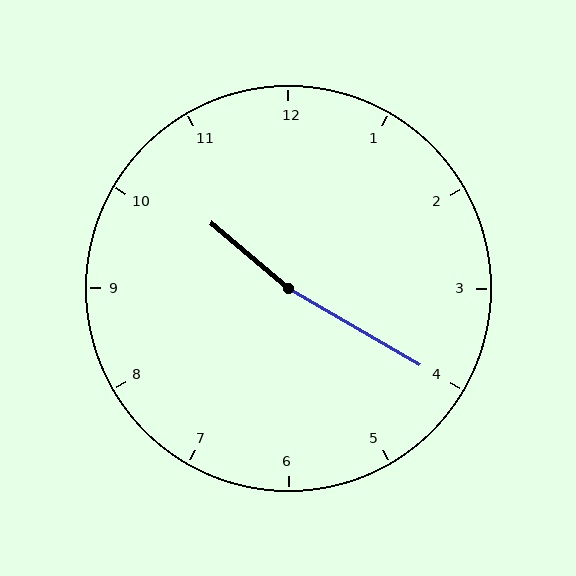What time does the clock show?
10:20.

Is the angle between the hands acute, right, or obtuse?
It is obtuse.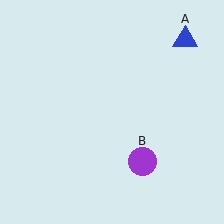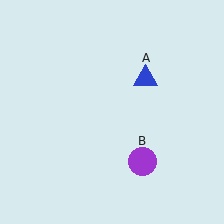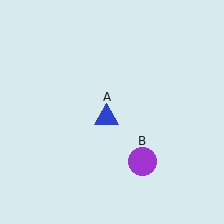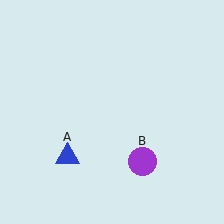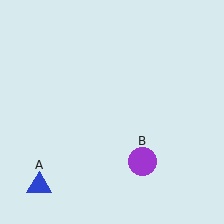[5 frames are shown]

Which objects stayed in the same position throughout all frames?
Purple circle (object B) remained stationary.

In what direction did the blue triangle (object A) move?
The blue triangle (object A) moved down and to the left.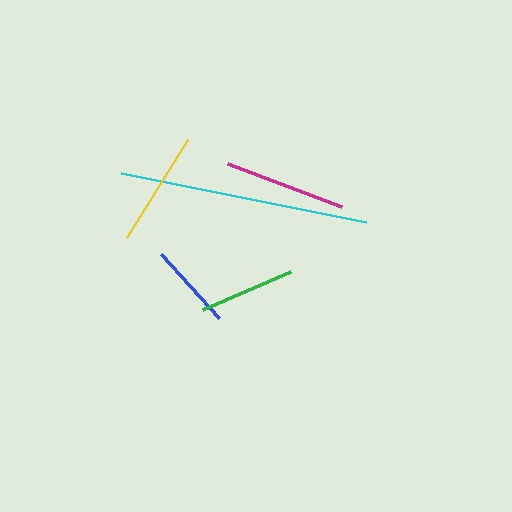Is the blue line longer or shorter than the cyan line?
The cyan line is longer than the blue line.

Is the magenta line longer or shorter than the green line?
The magenta line is longer than the green line.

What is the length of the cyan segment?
The cyan segment is approximately 249 pixels long.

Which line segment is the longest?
The cyan line is the longest at approximately 249 pixels.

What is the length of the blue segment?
The blue segment is approximately 87 pixels long.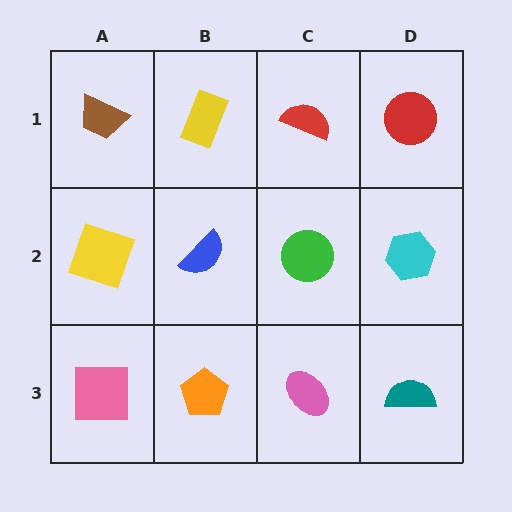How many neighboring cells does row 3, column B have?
3.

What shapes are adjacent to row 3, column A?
A yellow square (row 2, column A), an orange pentagon (row 3, column B).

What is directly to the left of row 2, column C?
A blue semicircle.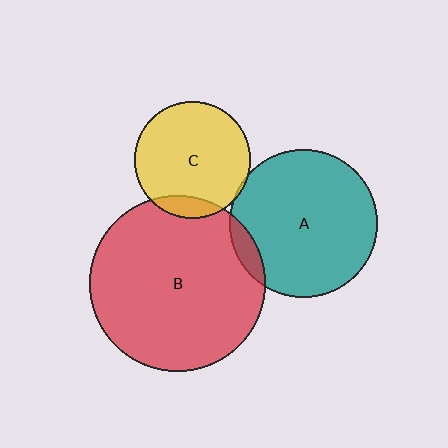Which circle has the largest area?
Circle B (red).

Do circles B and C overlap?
Yes.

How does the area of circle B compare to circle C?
Approximately 2.3 times.